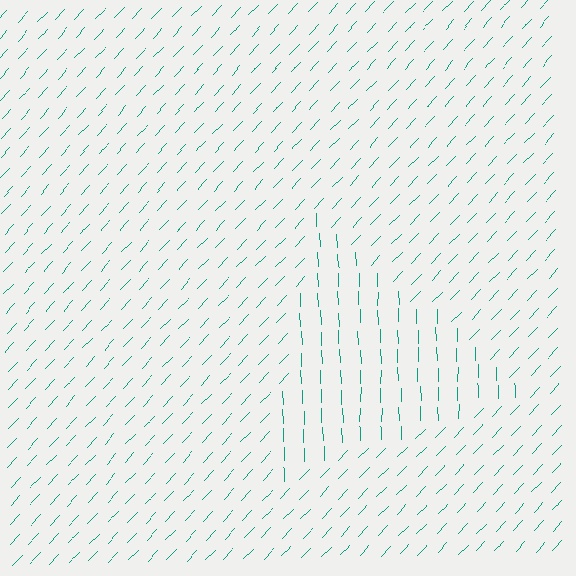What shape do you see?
I see a triangle.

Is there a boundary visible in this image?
Yes, there is a texture boundary formed by a change in line orientation.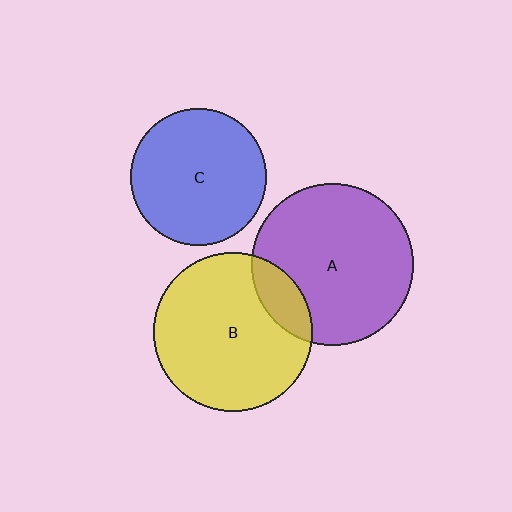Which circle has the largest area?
Circle A (purple).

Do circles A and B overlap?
Yes.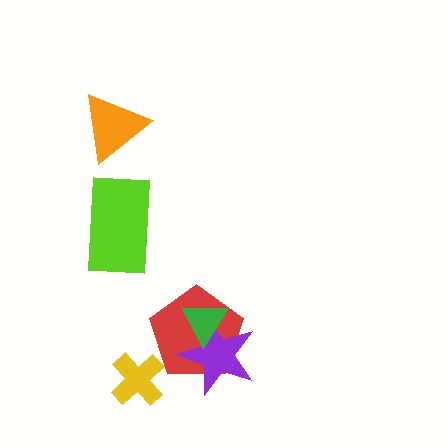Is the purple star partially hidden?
Yes, it is partially covered by another shape.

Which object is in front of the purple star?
The green triangle is in front of the purple star.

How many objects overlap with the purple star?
2 objects overlap with the purple star.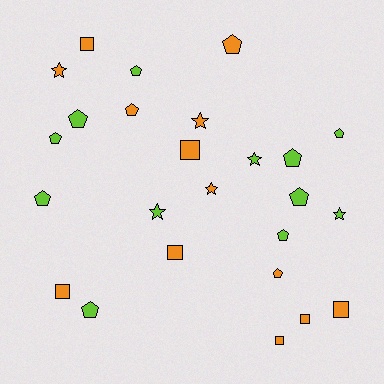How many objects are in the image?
There are 25 objects.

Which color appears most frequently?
Orange, with 13 objects.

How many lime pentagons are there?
There are 9 lime pentagons.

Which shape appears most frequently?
Pentagon, with 12 objects.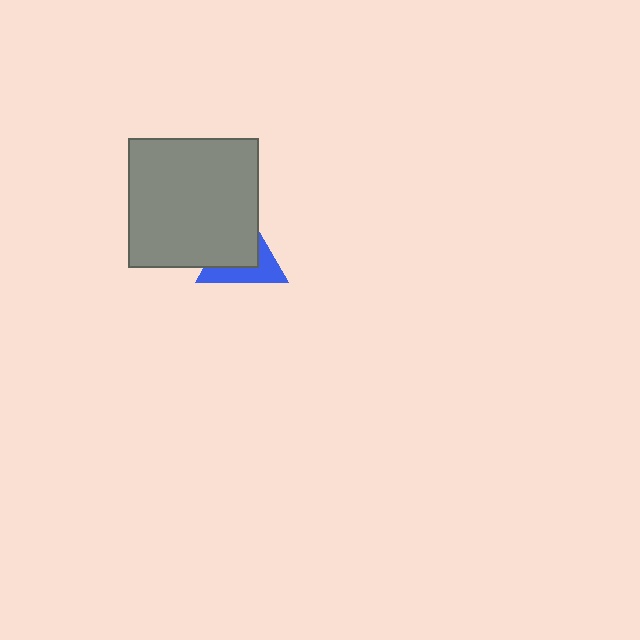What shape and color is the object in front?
The object in front is a gray rectangle.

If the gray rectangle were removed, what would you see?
You would see the complete blue triangle.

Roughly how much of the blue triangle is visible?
A small part of it is visible (roughly 44%).